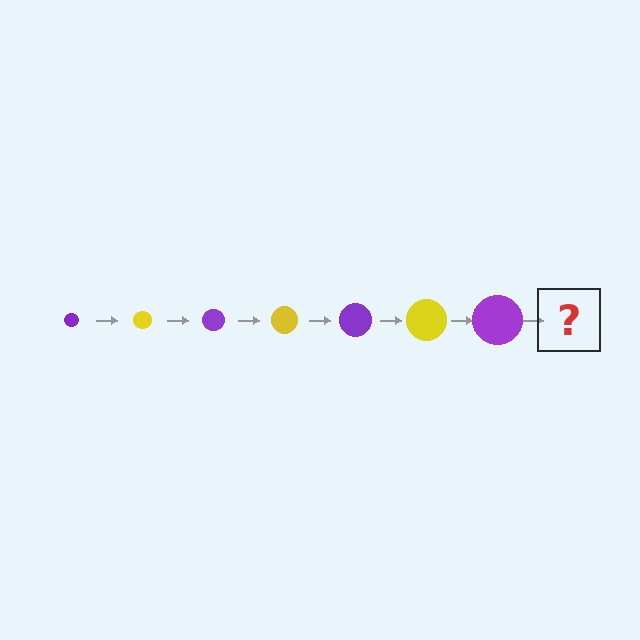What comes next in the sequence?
The next element should be a yellow circle, larger than the previous one.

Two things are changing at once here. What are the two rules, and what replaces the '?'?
The two rules are that the circle grows larger each step and the color cycles through purple and yellow. The '?' should be a yellow circle, larger than the previous one.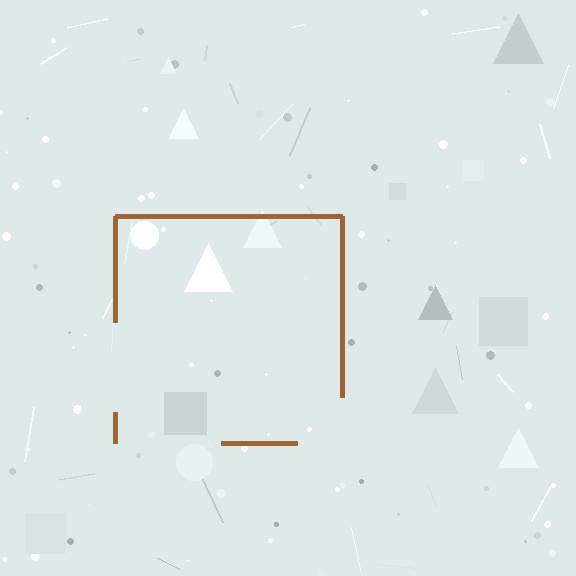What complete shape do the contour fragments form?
The contour fragments form a square.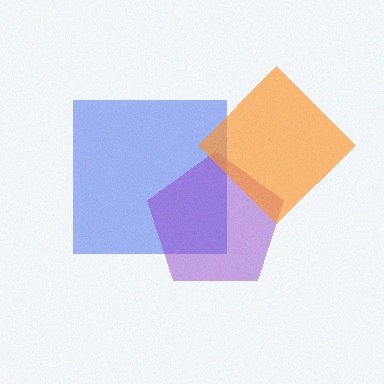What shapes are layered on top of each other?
The layered shapes are: a blue square, a purple pentagon, an orange diamond.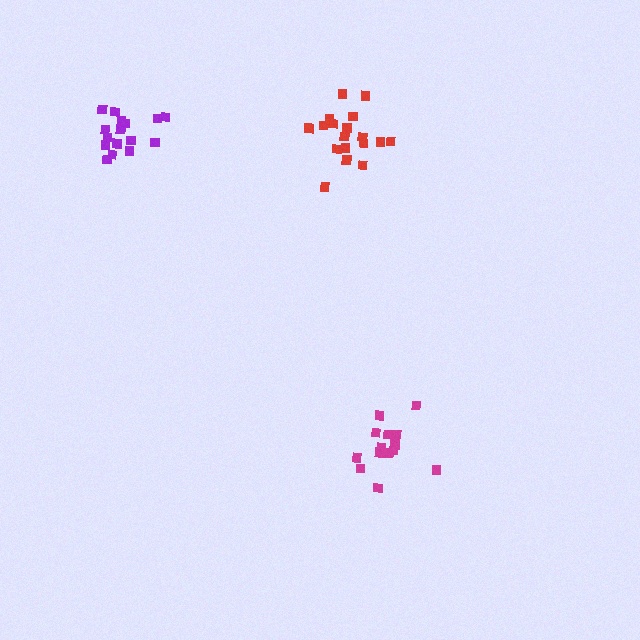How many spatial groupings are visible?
There are 3 spatial groupings.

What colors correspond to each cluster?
The clusters are colored: red, purple, magenta.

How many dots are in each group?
Group 1: 18 dots, Group 2: 18 dots, Group 3: 16 dots (52 total).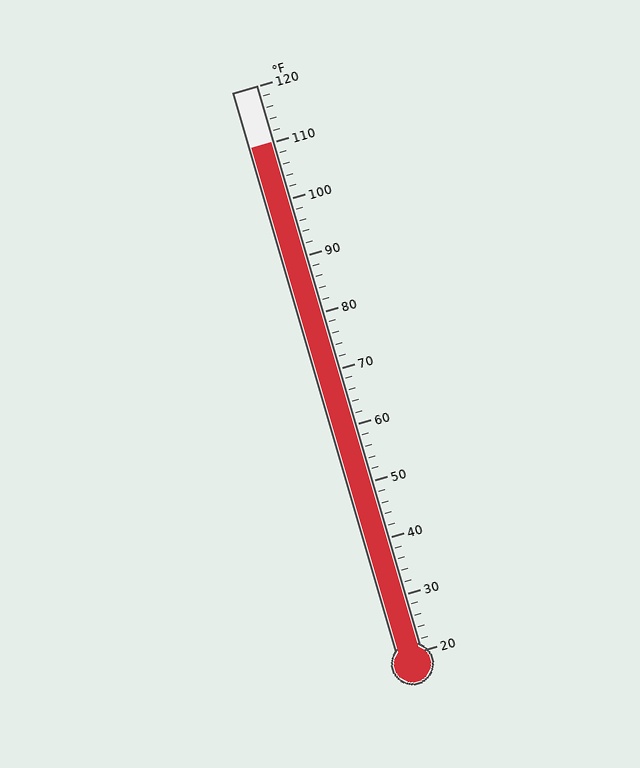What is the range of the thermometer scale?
The thermometer scale ranges from 20°F to 120°F.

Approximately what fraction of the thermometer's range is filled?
The thermometer is filled to approximately 90% of its range.